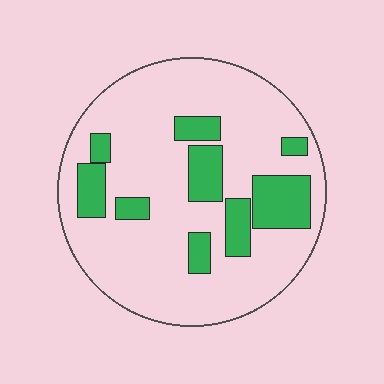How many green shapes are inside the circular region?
9.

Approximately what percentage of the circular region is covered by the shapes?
Approximately 20%.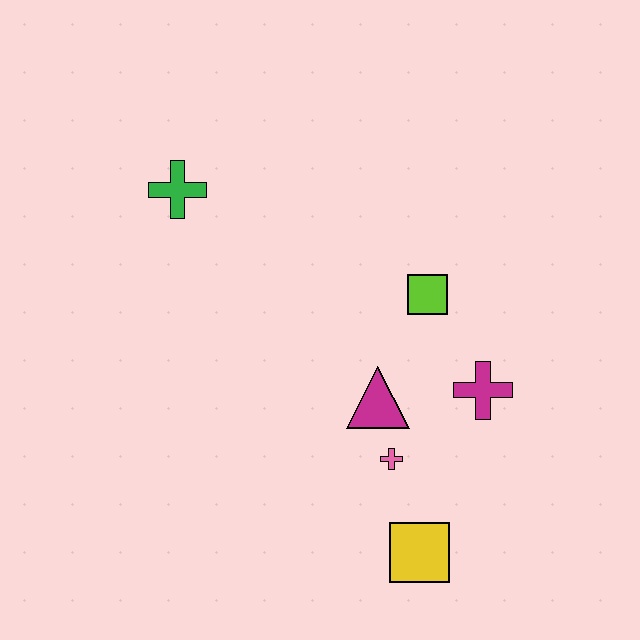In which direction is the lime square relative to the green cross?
The lime square is to the right of the green cross.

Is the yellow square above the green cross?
No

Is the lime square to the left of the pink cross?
No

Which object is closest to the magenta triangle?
The pink cross is closest to the magenta triangle.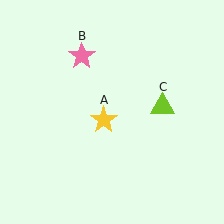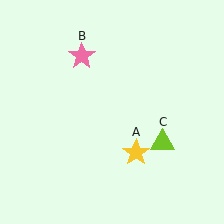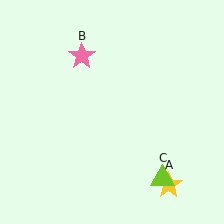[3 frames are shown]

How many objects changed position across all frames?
2 objects changed position: yellow star (object A), lime triangle (object C).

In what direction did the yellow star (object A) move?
The yellow star (object A) moved down and to the right.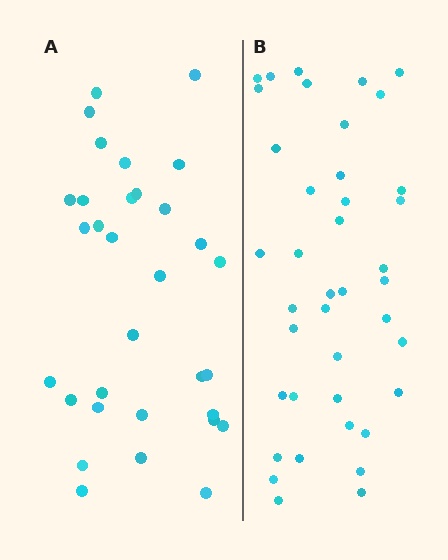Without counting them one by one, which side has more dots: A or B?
Region B (the right region) has more dots.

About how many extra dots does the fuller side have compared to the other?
Region B has roughly 8 or so more dots than region A.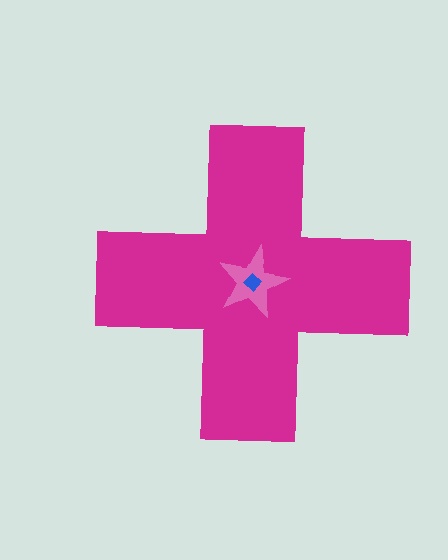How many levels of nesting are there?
3.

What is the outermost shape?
The magenta cross.